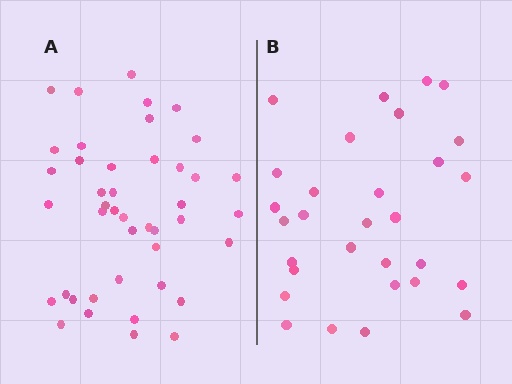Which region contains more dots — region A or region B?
Region A (the left region) has more dots.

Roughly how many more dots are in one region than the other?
Region A has approximately 15 more dots than region B.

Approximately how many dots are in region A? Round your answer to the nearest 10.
About 40 dots. (The exact count is 43, which rounds to 40.)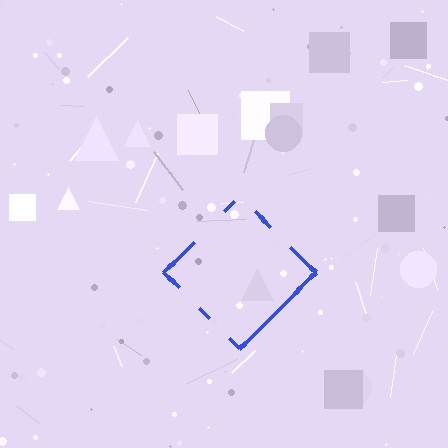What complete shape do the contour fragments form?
The contour fragments form a diamond.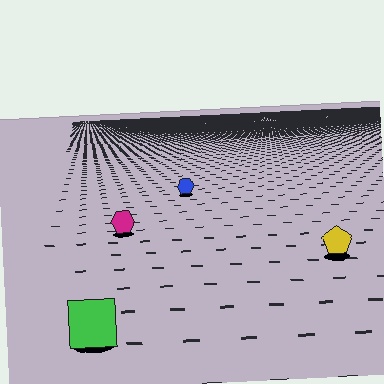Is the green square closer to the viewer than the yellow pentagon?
Yes. The green square is closer — you can tell from the texture gradient: the ground texture is coarser near it.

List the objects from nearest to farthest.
From nearest to farthest: the green square, the yellow pentagon, the magenta hexagon, the blue hexagon.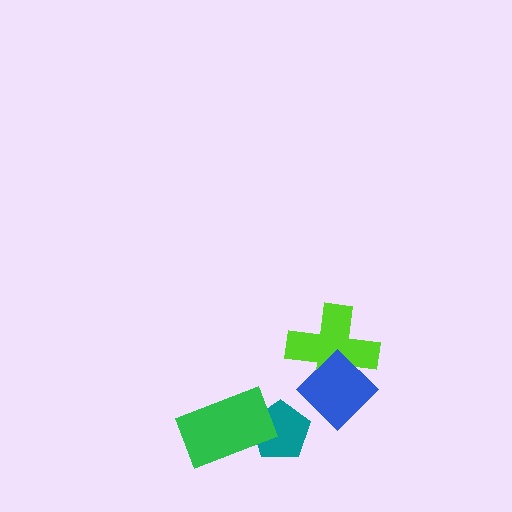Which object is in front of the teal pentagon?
The green rectangle is in front of the teal pentagon.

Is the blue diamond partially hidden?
No, no other shape covers it.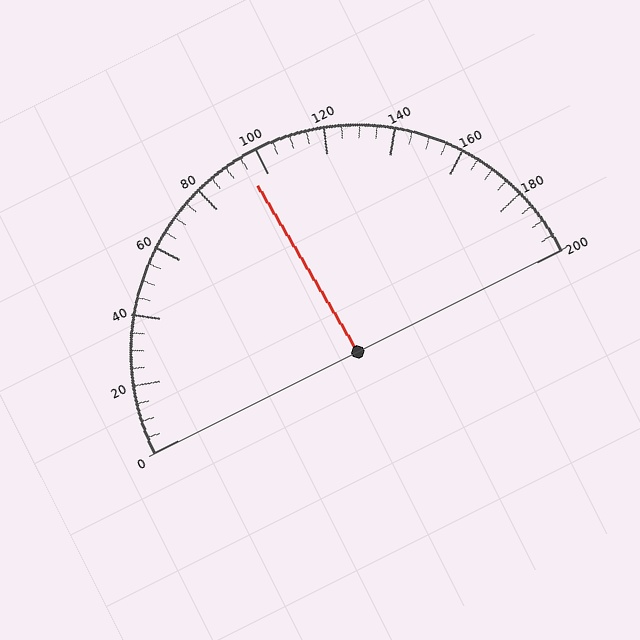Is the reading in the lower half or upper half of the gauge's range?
The reading is in the lower half of the range (0 to 200).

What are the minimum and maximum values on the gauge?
The gauge ranges from 0 to 200.